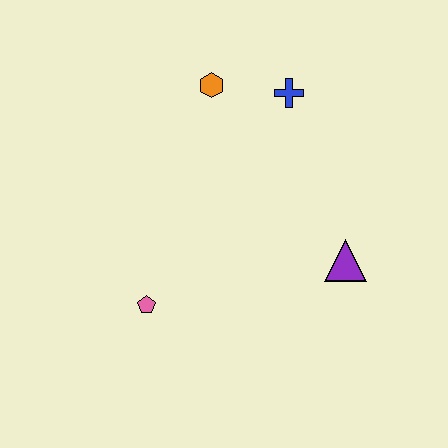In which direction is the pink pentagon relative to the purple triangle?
The pink pentagon is to the left of the purple triangle.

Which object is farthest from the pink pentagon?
The blue cross is farthest from the pink pentagon.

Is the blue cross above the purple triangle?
Yes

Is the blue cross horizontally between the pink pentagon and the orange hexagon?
No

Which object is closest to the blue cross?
The orange hexagon is closest to the blue cross.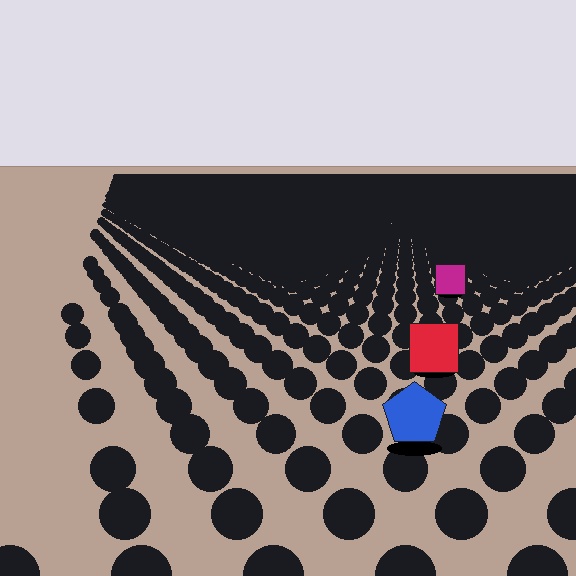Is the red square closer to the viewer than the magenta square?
Yes. The red square is closer — you can tell from the texture gradient: the ground texture is coarser near it.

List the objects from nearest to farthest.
From nearest to farthest: the blue pentagon, the red square, the magenta square.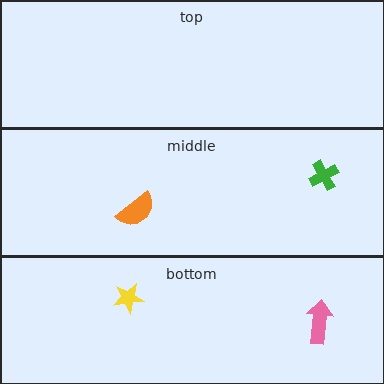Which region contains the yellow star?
The bottom region.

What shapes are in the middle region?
The green cross, the orange semicircle.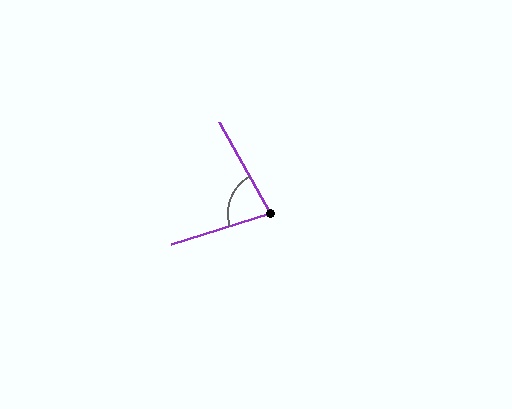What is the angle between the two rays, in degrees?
Approximately 78 degrees.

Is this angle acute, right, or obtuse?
It is acute.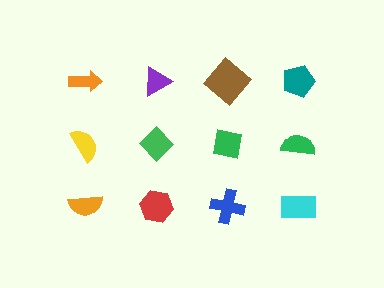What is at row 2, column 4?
A green semicircle.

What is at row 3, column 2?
A red hexagon.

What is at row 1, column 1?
An orange arrow.